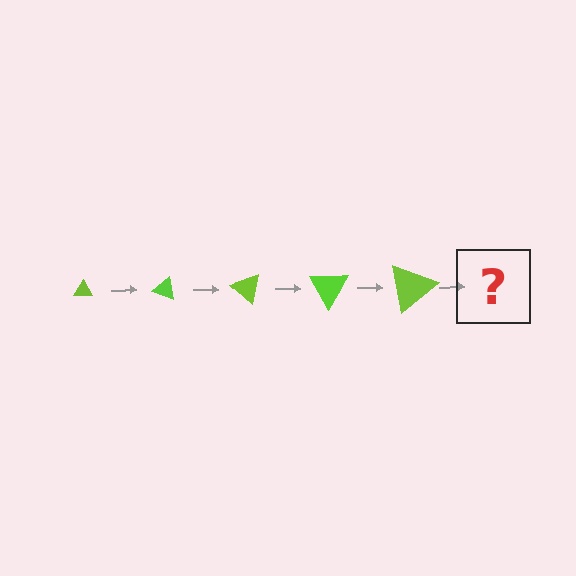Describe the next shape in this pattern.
It should be a triangle, larger than the previous one and rotated 100 degrees from the start.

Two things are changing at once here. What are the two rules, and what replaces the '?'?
The two rules are that the triangle grows larger each step and it rotates 20 degrees each step. The '?' should be a triangle, larger than the previous one and rotated 100 degrees from the start.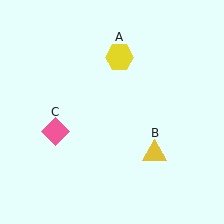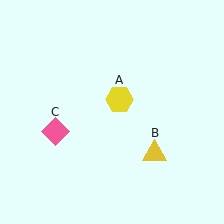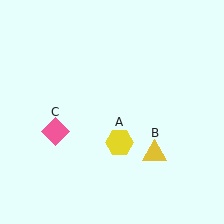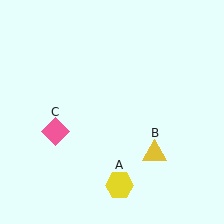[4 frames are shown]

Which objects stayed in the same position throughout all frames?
Yellow triangle (object B) and pink diamond (object C) remained stationary.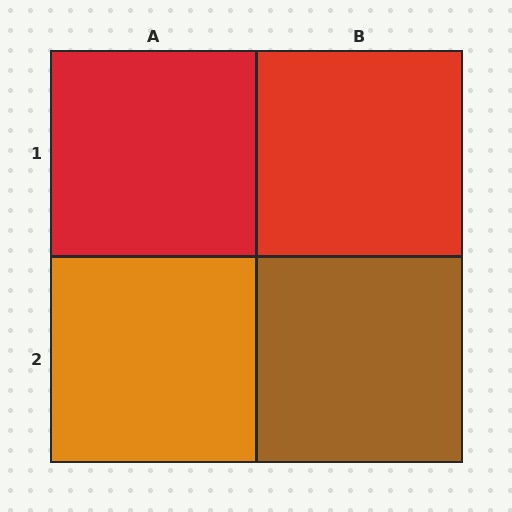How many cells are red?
2 cells are red.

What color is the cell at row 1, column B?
Red.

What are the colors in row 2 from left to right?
Orange, brown.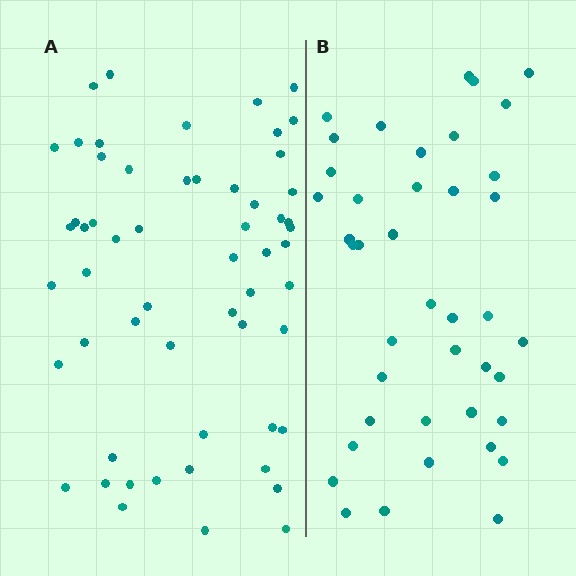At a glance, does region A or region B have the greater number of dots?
Region A (the left region) has more dots.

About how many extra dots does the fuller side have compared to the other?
Region A has approximately 15 more dots than region B.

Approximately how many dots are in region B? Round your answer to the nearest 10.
About 40 dots. (The exact count is 41, which rounds to 40.)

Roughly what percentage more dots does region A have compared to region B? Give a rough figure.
About 40% more.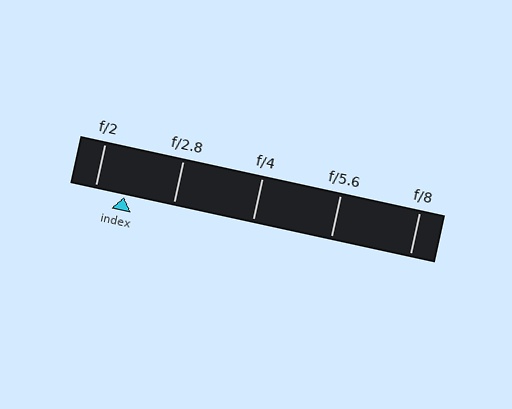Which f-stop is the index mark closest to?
The index mark is closest to f/2.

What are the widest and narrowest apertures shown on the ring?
The widest aperture shown is f/2 and the narrowest is f/8.